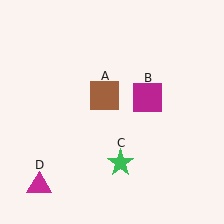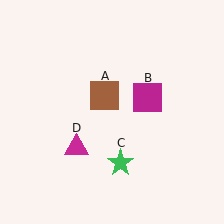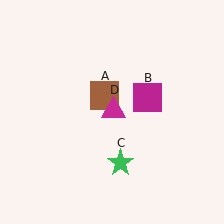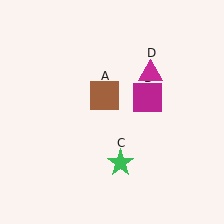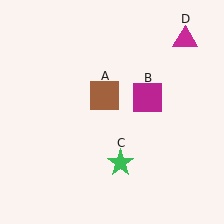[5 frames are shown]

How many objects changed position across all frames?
1 object changed position: magenta triangle (object D).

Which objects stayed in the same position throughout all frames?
Brown square (object A) and magenta square (object B) and green star (object C) remained stationary.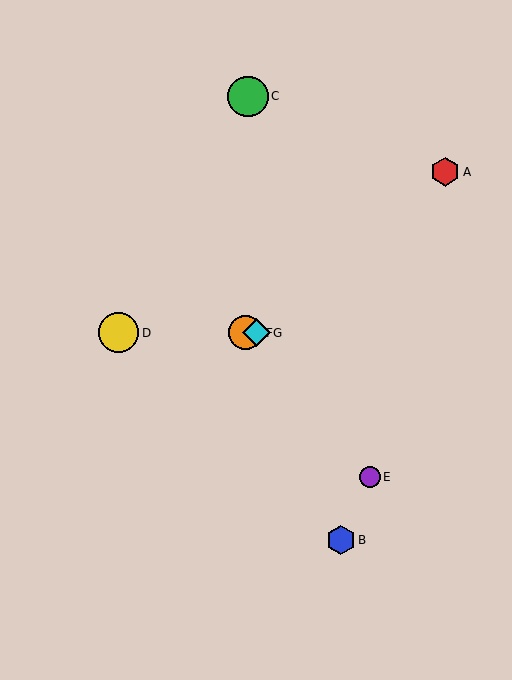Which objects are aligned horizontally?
Objects D, F, G are aligned horizontally.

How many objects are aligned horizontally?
3 objects (D, F, G) are aligned horizontally.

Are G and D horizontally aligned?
Yes, both are at y≈333.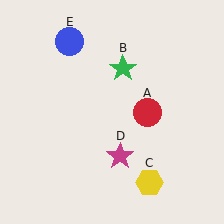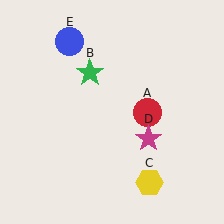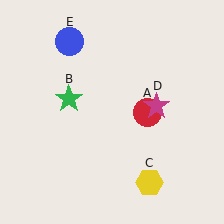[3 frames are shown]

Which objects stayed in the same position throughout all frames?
Red circle (object A) and yellow hexagon (object C) and blue circle (object E) remained stationary.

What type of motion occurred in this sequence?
The green star (object B), magenta star (object D) rotated counterclockwise around the center of the scene.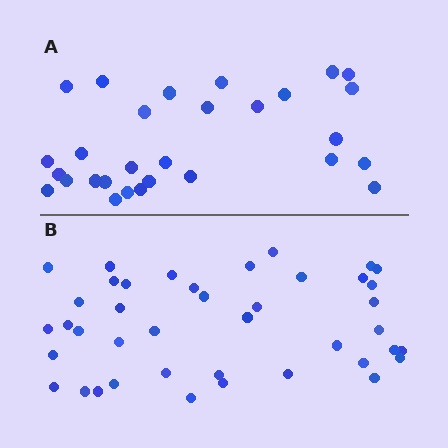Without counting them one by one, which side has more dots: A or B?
Region B (the bottom region) has more dots.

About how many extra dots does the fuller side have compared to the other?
Region B has roughly 12 or so more dots than region A.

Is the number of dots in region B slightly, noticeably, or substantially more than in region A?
Region B has noticeably more, but not dramatically so. The ratio is roughly 1.4 to 1.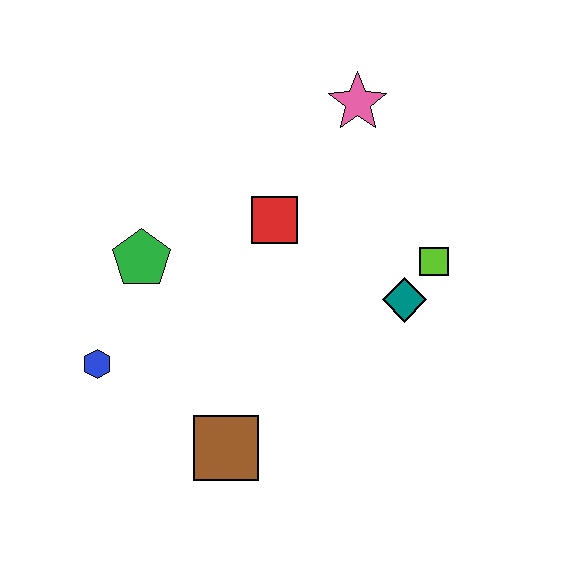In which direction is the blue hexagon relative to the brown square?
The blue hexagon is to the left of the brown square.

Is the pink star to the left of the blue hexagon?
No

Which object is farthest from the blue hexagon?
The pink star is farthest from the blue hexagon.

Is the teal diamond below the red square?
Yes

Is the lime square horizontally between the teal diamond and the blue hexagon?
No